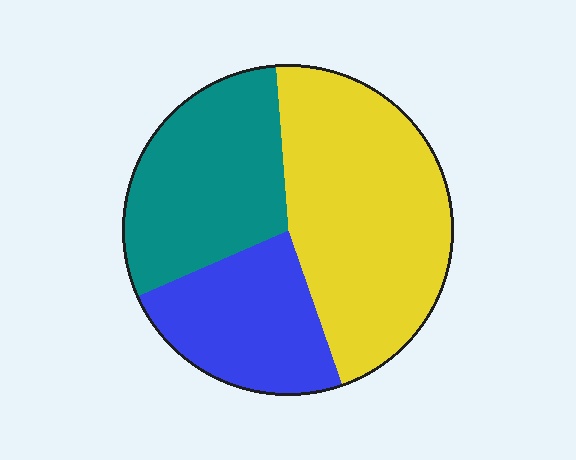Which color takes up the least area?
Blue, at roughly 25%.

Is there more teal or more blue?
Teal.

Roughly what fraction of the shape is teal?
Teal takes up about one third (1/3) of the shape.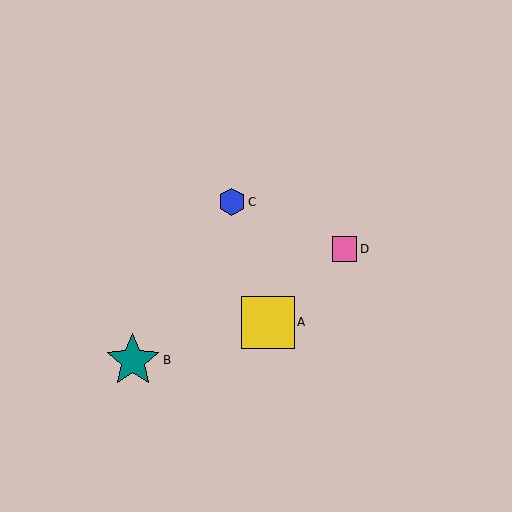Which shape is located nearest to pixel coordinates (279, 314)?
The yellow square (labeled A) at (268, 322) is nearest to that location.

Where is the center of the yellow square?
The center of the yellow square is at (268, 322).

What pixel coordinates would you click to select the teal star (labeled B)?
Click at (133, 360) to select the teal star B.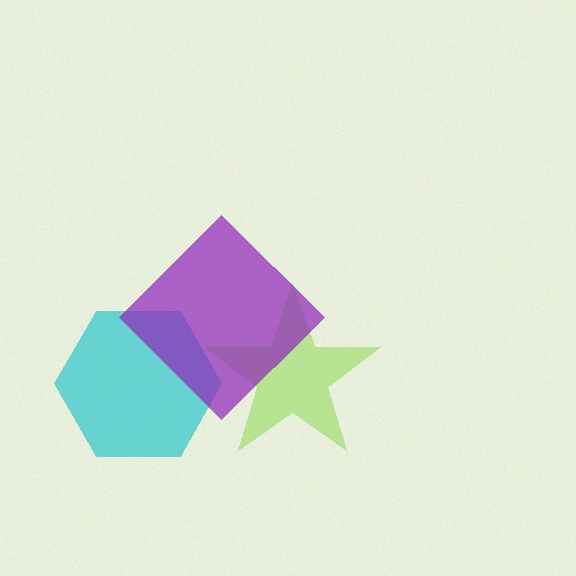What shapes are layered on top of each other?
The layered shapes are: a lime star, a cyan hexagon, a purple diamond.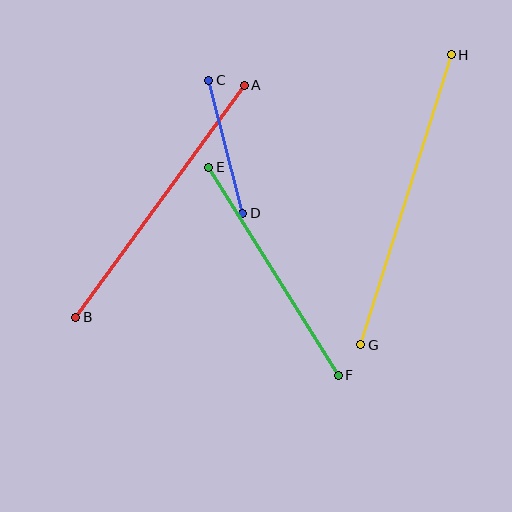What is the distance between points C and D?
The distance is approximately 137 pixels.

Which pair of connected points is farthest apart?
Points G and H are farthest apart.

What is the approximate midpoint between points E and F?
The midpoint is at approximately (273, 271) pixels.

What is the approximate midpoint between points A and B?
The midpoint is at approximately (160, 201) pixels.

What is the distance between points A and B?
The distance is approximately 287 pixels.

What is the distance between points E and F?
The distance is approximately 245 pixels.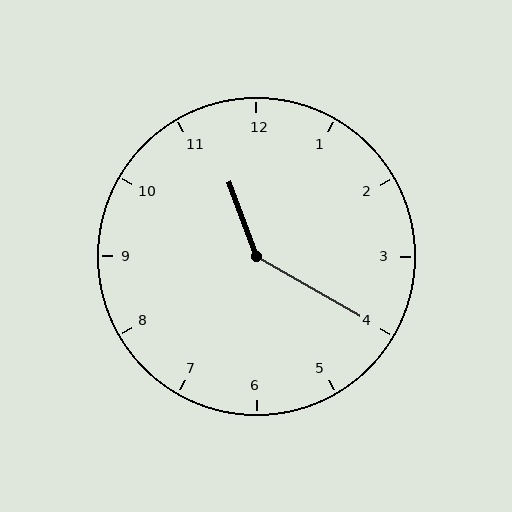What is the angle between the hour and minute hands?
Approximately 140 degrees.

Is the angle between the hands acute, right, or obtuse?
It is obtuse.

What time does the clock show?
11:20.